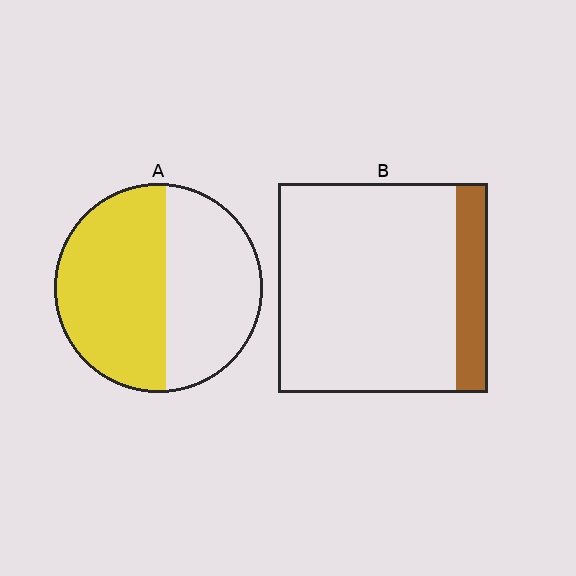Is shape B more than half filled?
No.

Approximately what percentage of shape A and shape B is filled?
A is approximately 55% and B is approximately 15%.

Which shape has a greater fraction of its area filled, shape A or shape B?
Shape A.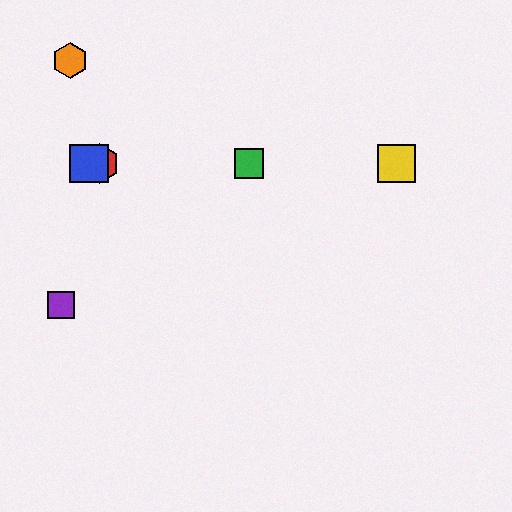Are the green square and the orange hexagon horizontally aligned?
No, the green square is at y≈164 and the orange hexagon is at y≈60.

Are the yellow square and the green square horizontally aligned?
Yes, both are at y≈164.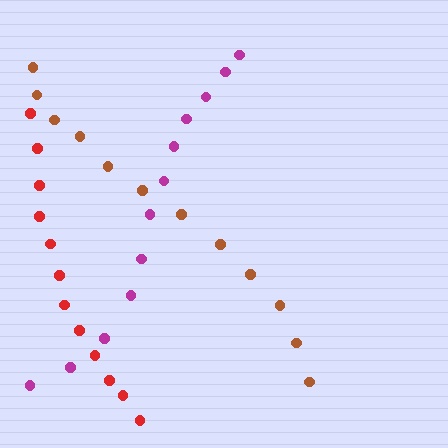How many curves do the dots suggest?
There are 3 distinct paths.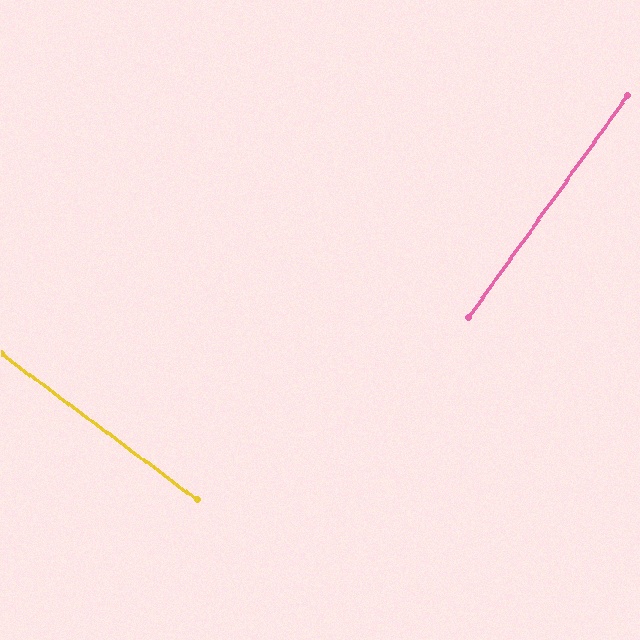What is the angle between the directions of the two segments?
Approximately 89 degrees.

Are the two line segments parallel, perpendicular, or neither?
Perpendicular — they meet at approximately 89°.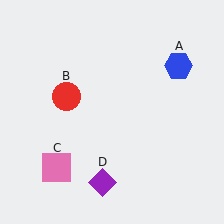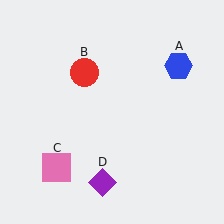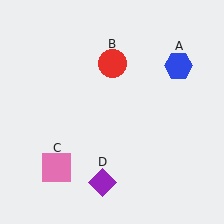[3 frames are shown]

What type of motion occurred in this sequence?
The red circle (object B) rotated clockwise around the center of the scene.